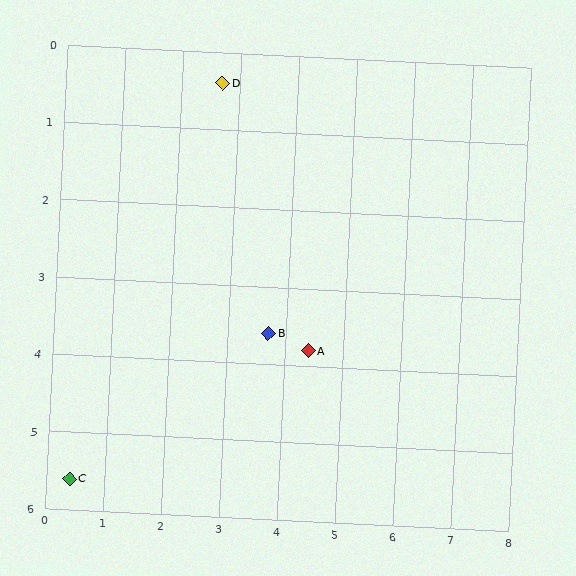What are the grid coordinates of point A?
Point A is at approximately (4.4, 3.8).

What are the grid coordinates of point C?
Point C is at approximately (0.4, 5.6).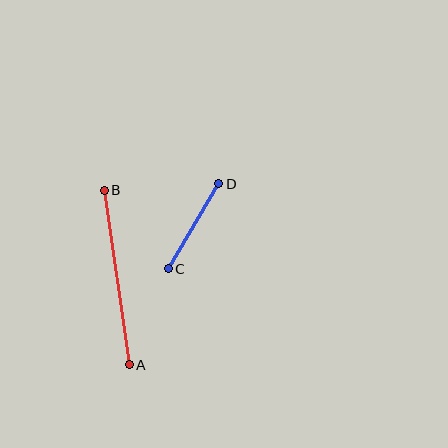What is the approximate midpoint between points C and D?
The midpoint is at approximately (193, 226) pixels.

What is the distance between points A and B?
The distance is approximately 176 pixels.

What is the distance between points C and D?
The distance is approximately 99 pixels.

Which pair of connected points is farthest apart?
Points A and B are farthest apart.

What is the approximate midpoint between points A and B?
The midpoint is at approximately (117, 278) pixels.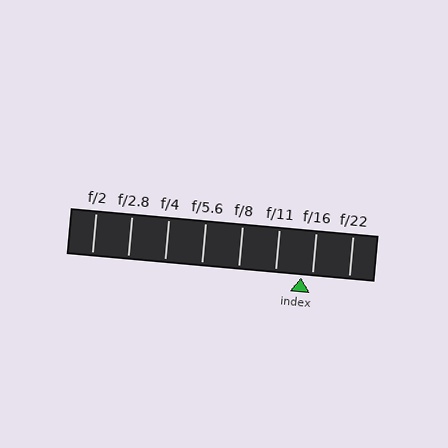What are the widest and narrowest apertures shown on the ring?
The widest aperture shown is f/2 and the narrowest is f/22.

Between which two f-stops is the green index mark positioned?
The index mark is between f/11 and f/16.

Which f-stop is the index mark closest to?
The index mark is closest to f/16.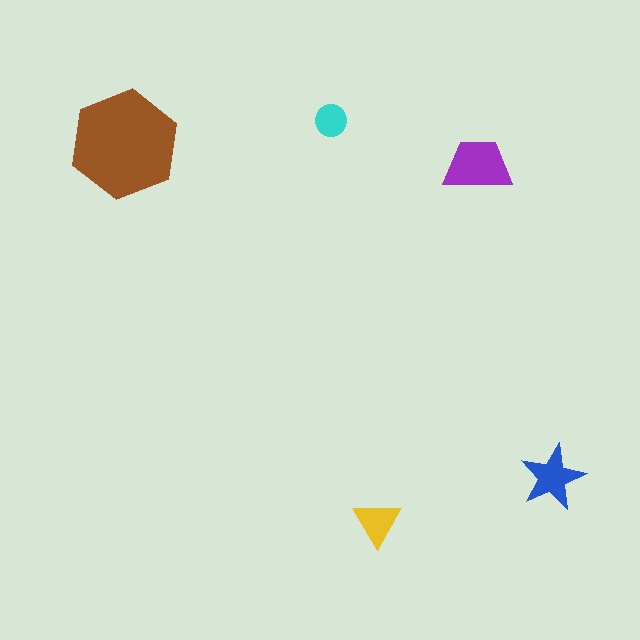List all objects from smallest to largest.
The cyan circle, the yellow triangle, the blue star, the purple trapezoid, the brown hexagon.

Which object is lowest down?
The yellow triangle is bottommost.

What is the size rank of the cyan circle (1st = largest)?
5th.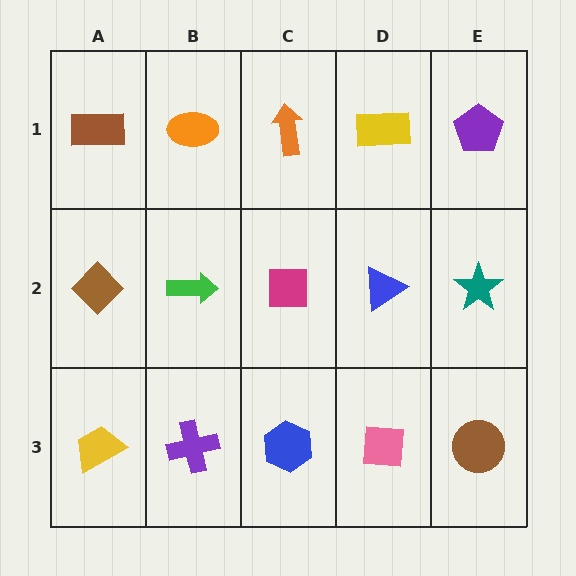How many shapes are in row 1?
5 shapes.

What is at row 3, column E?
A brown circle.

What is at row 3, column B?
A purple cross.